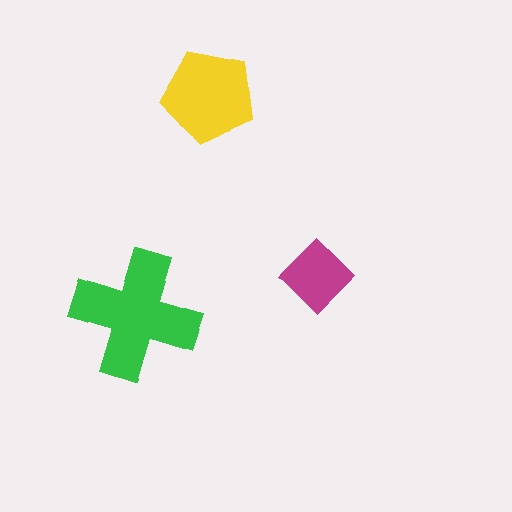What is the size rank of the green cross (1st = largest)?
1st.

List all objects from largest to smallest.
The green cross, the yellow pentagon, the magenta diamond.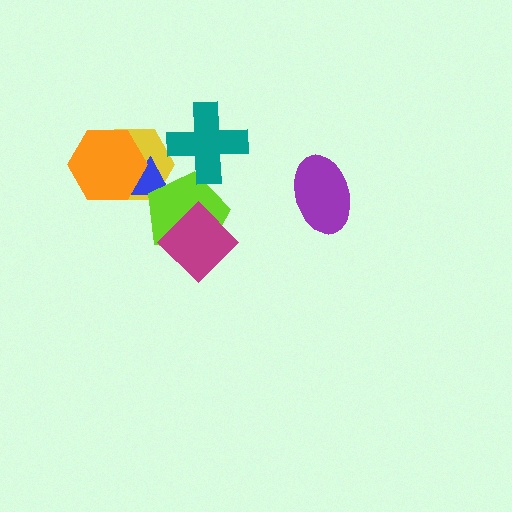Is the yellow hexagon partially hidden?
Yes, it is partially covered by another shape.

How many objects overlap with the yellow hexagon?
3 objects overlap with the yellow hexagon.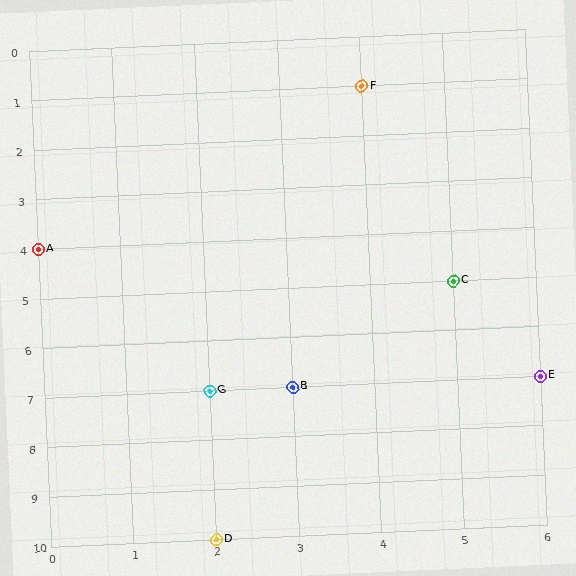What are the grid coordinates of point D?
Point D is at grid coordinates (2, 10).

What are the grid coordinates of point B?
Point B is at grid coordinates (3, 7).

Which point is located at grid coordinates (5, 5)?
Point C is at (5, 5).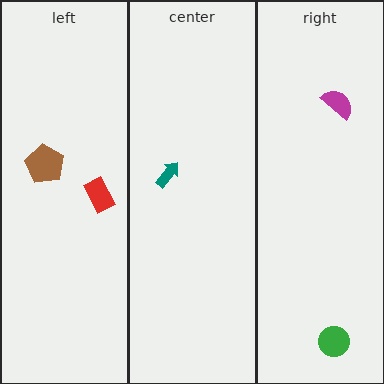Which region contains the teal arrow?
The center region.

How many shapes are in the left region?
2.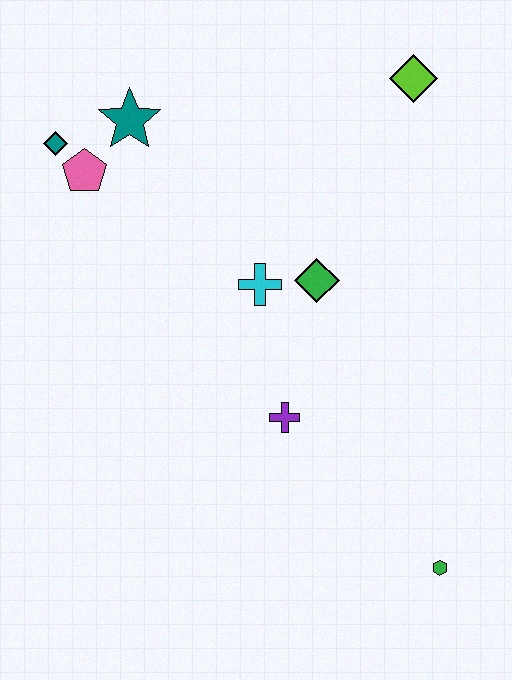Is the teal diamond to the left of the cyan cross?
Yes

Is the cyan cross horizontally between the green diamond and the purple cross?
No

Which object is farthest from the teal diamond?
The green hexagon is farthest from the teal diamond.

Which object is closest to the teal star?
The pink pentagon is closest to the teal star.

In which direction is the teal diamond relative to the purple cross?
The teal diamond is above the purple cross.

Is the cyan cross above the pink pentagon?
No